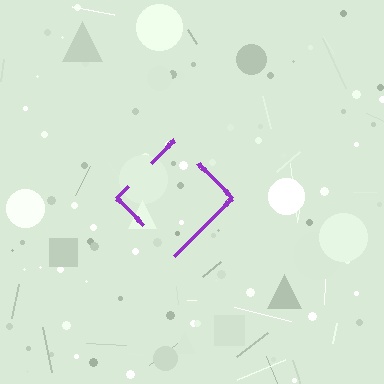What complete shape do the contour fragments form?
The contour fragments form a diamond.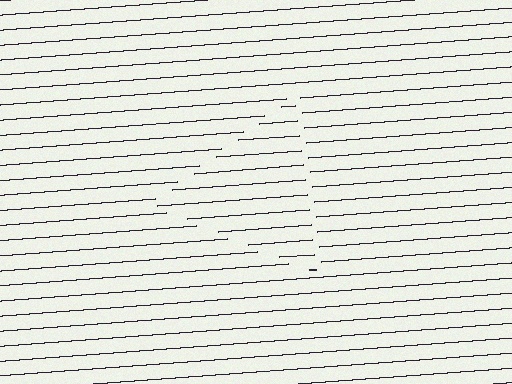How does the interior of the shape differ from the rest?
The interior of the shape contains the same grating, shifted by half a period — the contour is defined by the phase discontinuity where line-ends from the inner and outer gratings abut.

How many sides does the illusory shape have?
3 sides — the line-ends trace a triangle.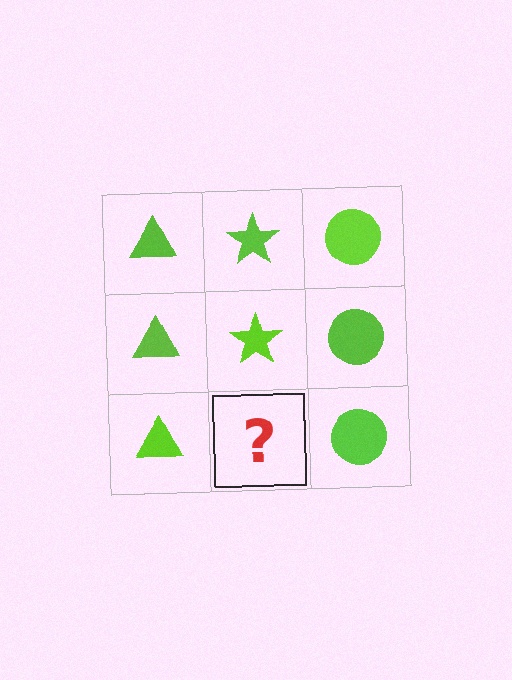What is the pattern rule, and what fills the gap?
The rule is that each column has a consistent shape. The gap should be filled with a lime star.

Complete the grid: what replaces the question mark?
The question mark should be replaced with a lime star.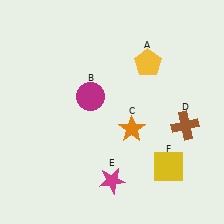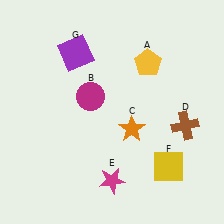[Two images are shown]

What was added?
A purple square (G) was added in Image 2.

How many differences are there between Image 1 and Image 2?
There is 1 difference between the two images.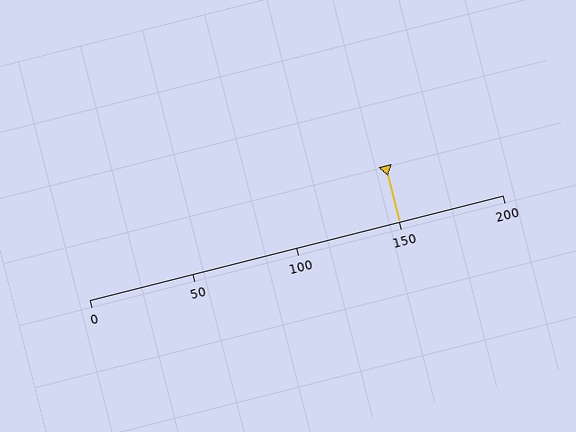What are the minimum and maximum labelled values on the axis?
The axis runs from 0 to 200.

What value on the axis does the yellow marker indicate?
The marker indicates approximately 150.